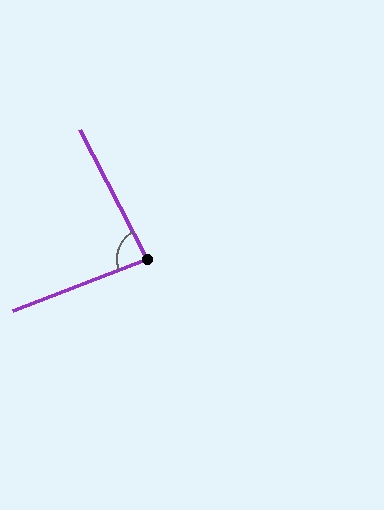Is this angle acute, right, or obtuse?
It is acute.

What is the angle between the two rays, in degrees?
Approximately 84 degrees.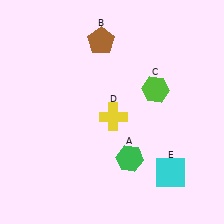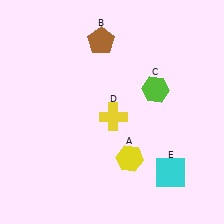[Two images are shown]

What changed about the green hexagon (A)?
In Image 1, A is green. In Image 2, it changed to yellow.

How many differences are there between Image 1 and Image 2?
There is 1 difference between the two images.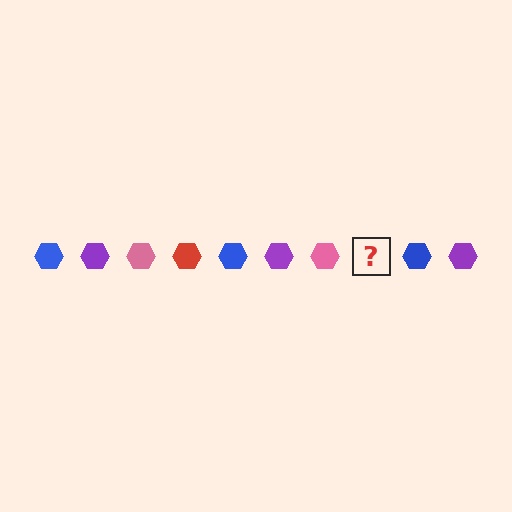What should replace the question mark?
The question mark should be replaced with a red hexagon.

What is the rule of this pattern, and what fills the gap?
The rule is that the pattern cycles through blue, purple, pink, red hexagons. The gap should be filled with a red hexagon.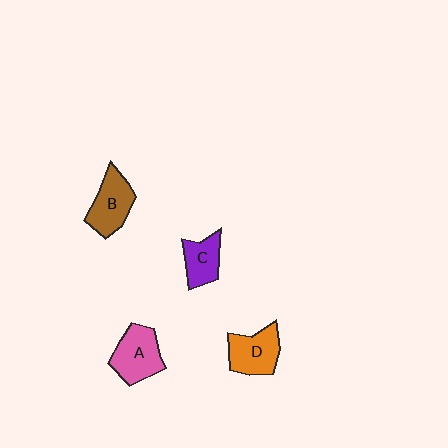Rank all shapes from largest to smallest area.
From largest to smallest: A (pink), B (brown), D (orange), C (purple).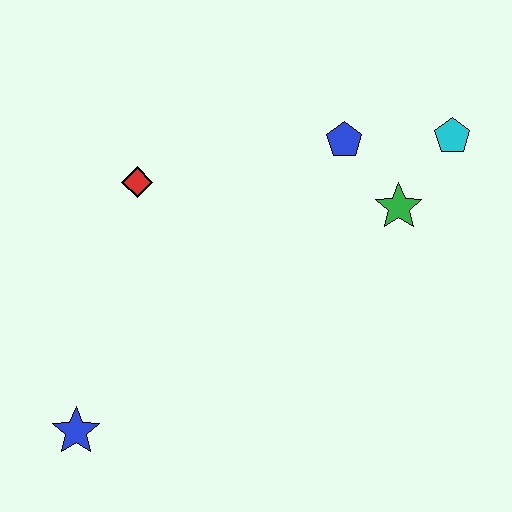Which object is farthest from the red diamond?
The cyan pentagon is farthest from the red diamond.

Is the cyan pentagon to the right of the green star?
Yes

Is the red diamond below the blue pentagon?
Yes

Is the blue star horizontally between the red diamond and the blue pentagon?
No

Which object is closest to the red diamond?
The blue pentagon is closest to the red diamond.